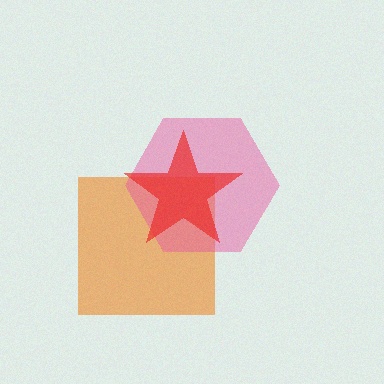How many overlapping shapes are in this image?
There are 3 overlapping shapes in the image.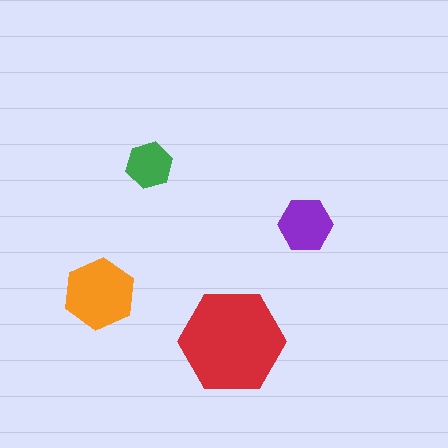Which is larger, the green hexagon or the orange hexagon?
The orange one.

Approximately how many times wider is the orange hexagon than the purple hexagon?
About 1.5 times wider.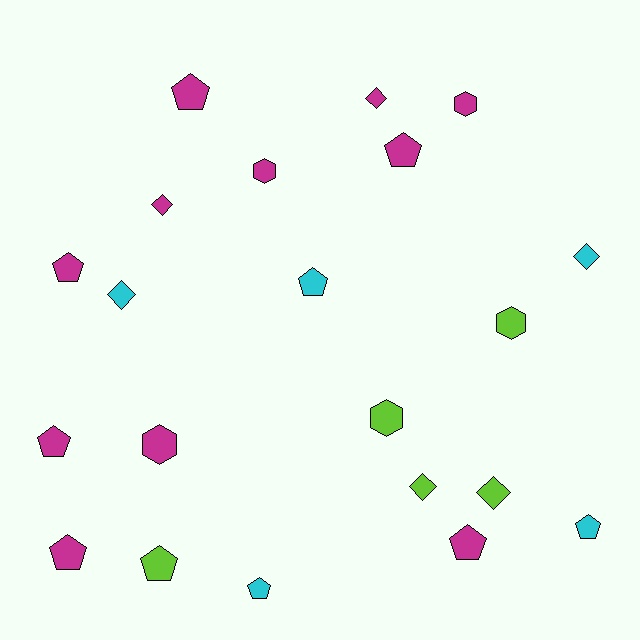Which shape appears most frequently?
Pentagon, with 10 objects.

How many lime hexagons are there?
There are 2 lime hexagons.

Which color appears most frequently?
Magenta, with 11 objects.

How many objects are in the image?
There are 21 objects.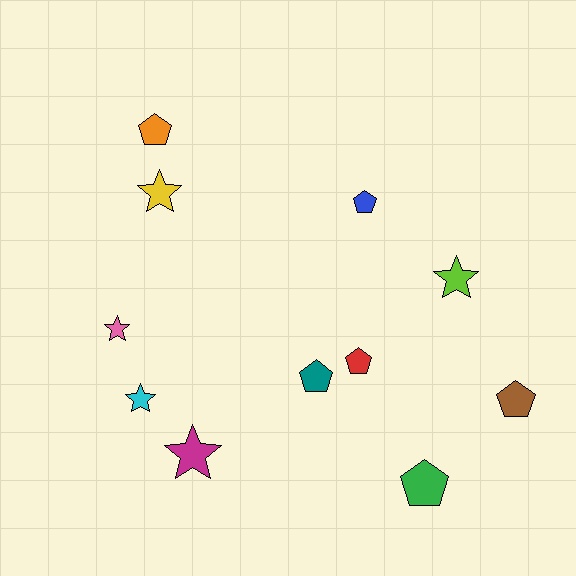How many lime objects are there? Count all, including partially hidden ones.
There is 1 lime object.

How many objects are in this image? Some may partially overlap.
There are 11 objects.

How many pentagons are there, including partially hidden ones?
There are 6 pentagons.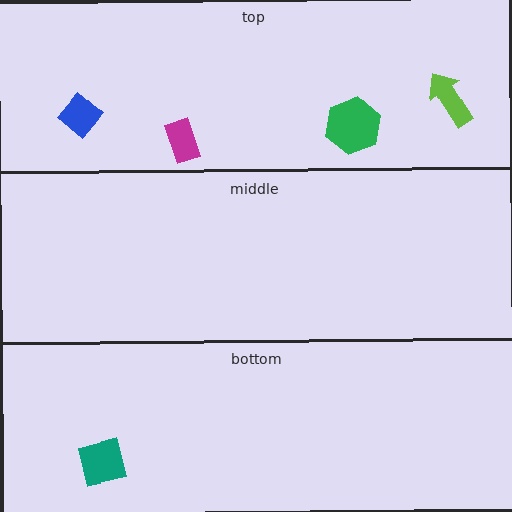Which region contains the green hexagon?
The top region.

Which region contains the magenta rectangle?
The top region.